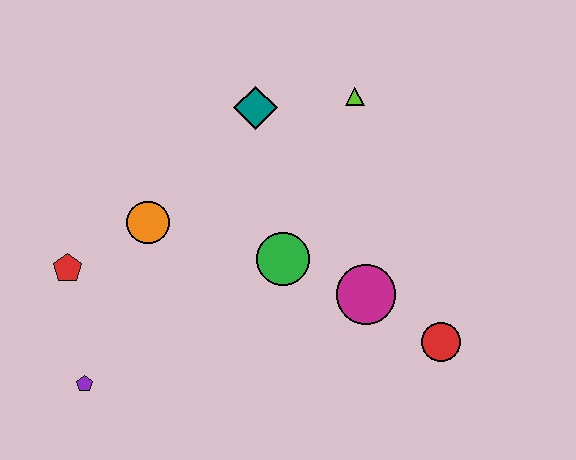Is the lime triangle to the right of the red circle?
No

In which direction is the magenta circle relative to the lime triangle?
The magenta circle is below the lime triangle.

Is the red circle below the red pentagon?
Yes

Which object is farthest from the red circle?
The red pentagon is farthest from the red circle.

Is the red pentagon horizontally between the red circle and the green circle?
No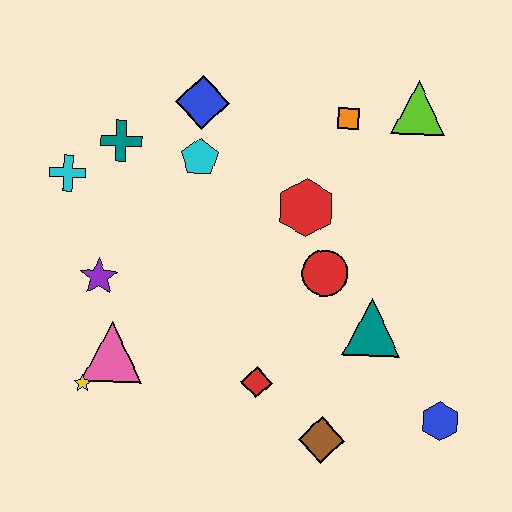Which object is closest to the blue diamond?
The cyan pentagon is closest to the blue diamond.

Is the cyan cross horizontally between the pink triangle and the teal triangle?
No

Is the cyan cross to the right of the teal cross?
No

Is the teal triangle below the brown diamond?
No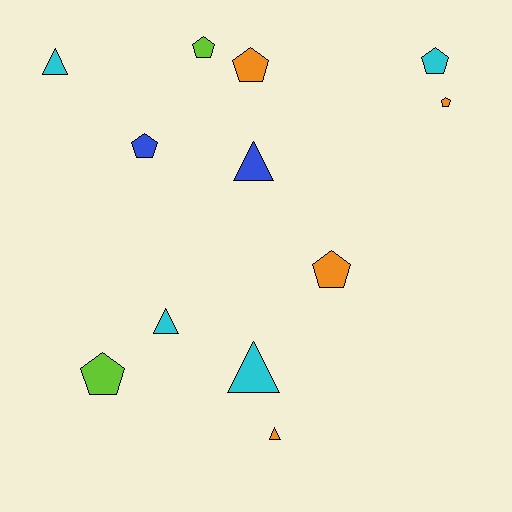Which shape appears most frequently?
Pentagon, with 7 objects.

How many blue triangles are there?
There is 1 blue triangle.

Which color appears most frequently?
Orange, with 4 objects.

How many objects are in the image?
There are 12 objects.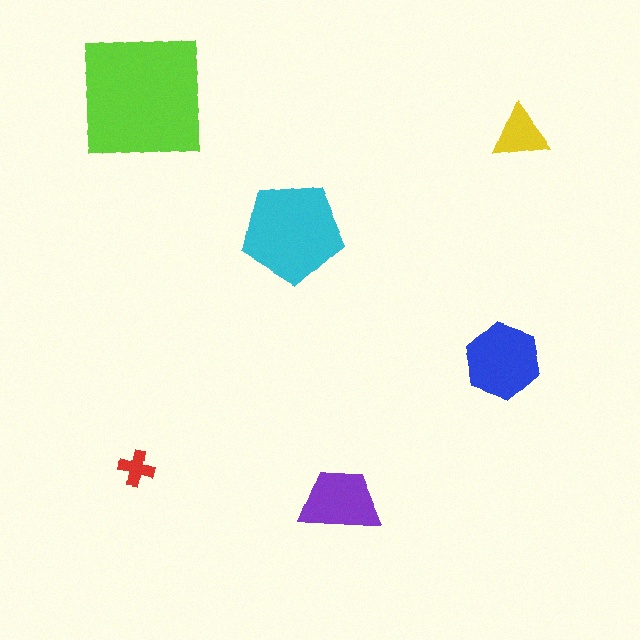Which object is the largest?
The lime square.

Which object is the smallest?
The red cross.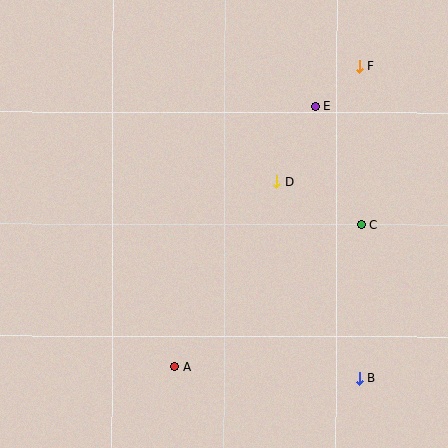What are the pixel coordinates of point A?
Point A is at (174, 366).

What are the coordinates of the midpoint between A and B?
The midpoint between A and B is at (266, 372).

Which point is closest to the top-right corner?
Point F is closest to the top-right corner.